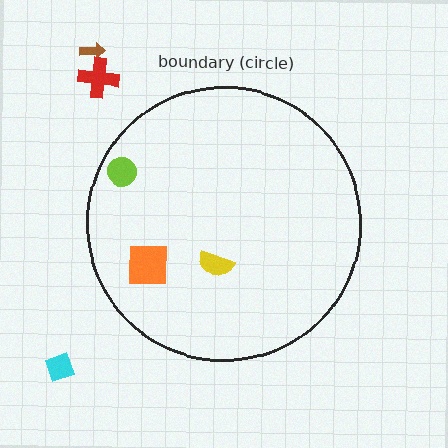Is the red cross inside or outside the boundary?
Outside.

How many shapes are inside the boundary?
3 inside, 3 outside.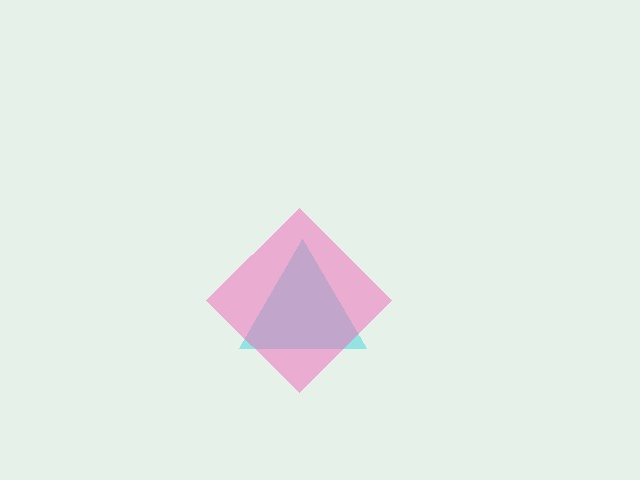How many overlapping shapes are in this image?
There are 2 overlapping shapes in the image.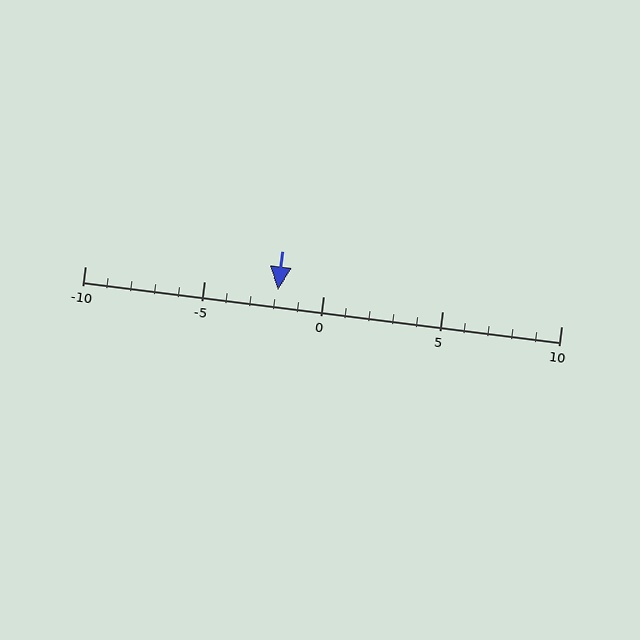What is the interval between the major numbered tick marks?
The major tick marks are spaced 5 units apart.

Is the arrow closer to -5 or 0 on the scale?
The arrow is closer to 0.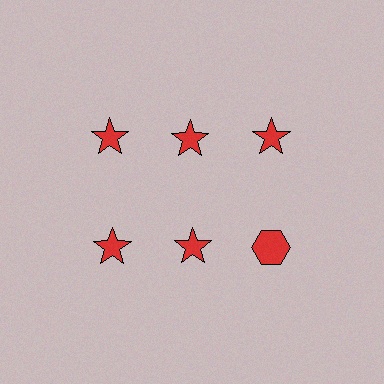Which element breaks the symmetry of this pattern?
The red hexagon in the second row, center column breaks the symmetry. All other shapes are red stars.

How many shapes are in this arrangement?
There are 6 shapes arranged in a grid pattern.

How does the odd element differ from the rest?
It has a different shape: hexagon instead of star.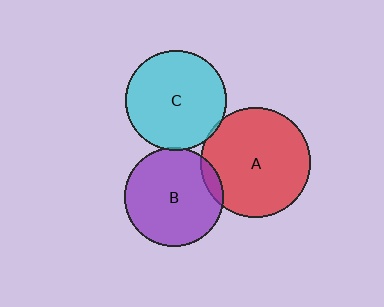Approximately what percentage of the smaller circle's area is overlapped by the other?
Approximately 10%.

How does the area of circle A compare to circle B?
Approximately 1.2 times.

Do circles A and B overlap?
Yes.